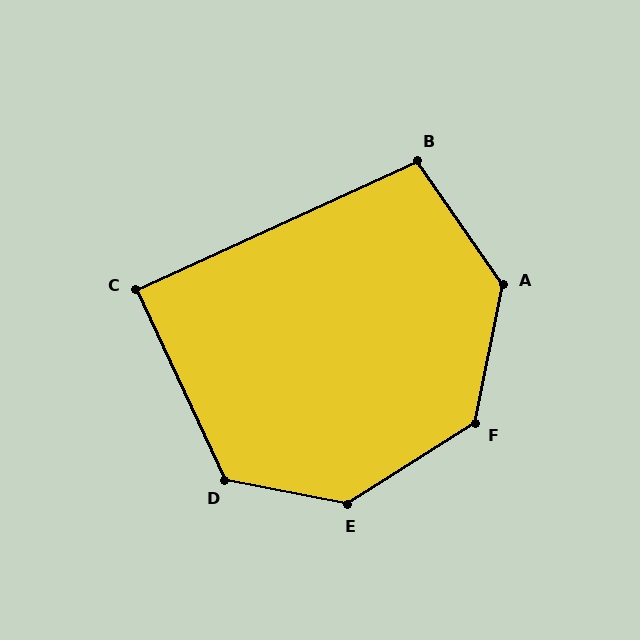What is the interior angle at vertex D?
Approximately 126 degrees (obtuse).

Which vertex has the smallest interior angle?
C, at approximately 90 degrees.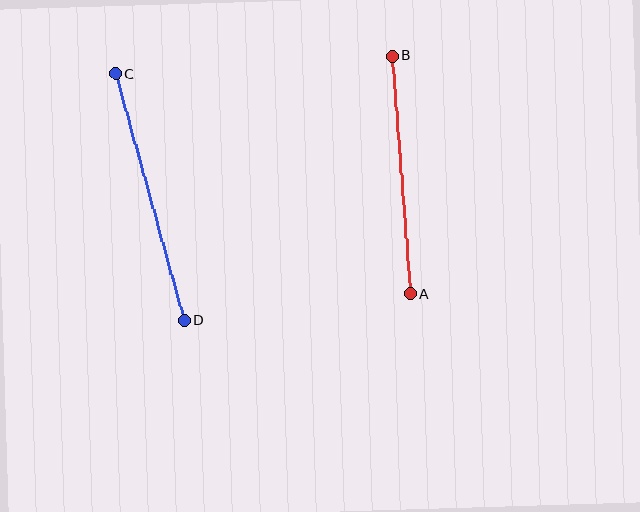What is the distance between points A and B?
The distance is approximately 239 pixels.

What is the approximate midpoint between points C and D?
The midpoint is at approximately (150, 197) pixels.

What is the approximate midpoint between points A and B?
The midpoint is at approximately (401, 175) pixels.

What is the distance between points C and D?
The distance is approximately 255 pixels.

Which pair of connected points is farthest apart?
Points C and D are farthest apart.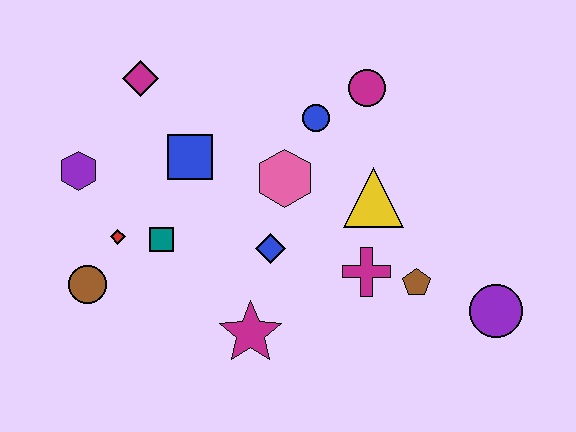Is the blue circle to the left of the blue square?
No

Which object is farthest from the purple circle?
The purple hexagon is farthest from the purple circle.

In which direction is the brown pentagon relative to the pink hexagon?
The brown pentagon is to the right of the pink hexagon.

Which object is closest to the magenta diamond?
The blue square is closest to the magenta diamond.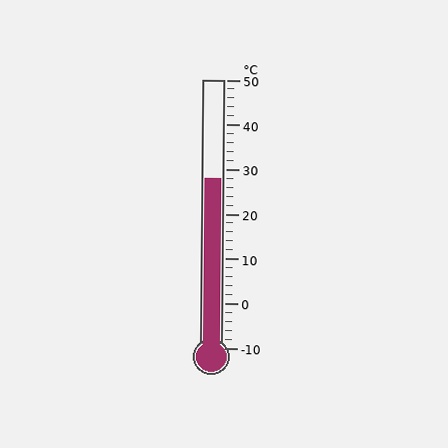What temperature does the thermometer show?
The thermometer shows approximately 28°C.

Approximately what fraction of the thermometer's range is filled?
The thermometer is filled to approximately 65% of its range.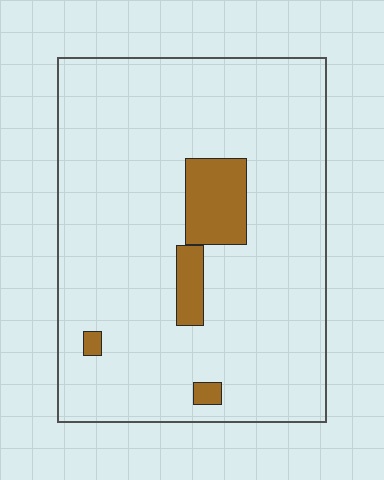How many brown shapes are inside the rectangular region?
4.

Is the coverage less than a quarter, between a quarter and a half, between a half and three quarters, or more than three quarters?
Less than a quarter.